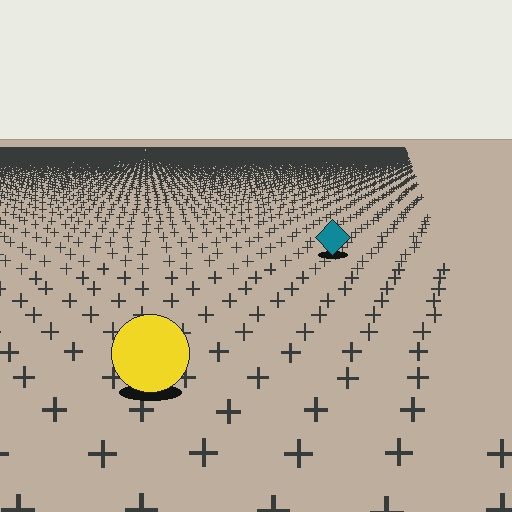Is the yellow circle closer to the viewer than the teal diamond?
Yes. The yellow circle is closer — you can tell from the texture gradient: the ground texture is coarser near it.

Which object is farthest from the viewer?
The teal diamond is farthest from the viewer. It appears smaller and the ground texture around it is denser.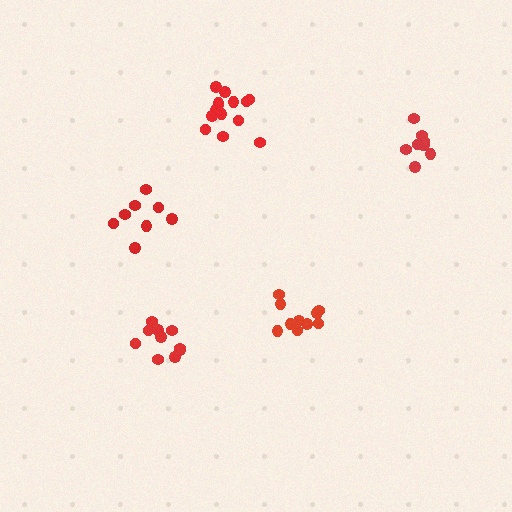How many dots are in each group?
Group 1: 9 dots, Group 2: 10 dots, Group 3: 8 dots, Group 4: 10 dots, Group 5: 14 dots (51 total).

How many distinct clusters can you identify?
There are 5 distinct clusters.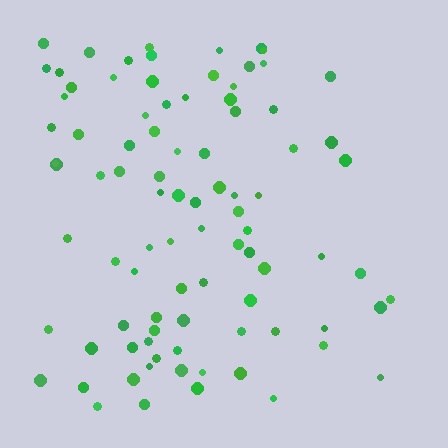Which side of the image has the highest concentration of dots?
The left.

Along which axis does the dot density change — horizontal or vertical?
Horizontal.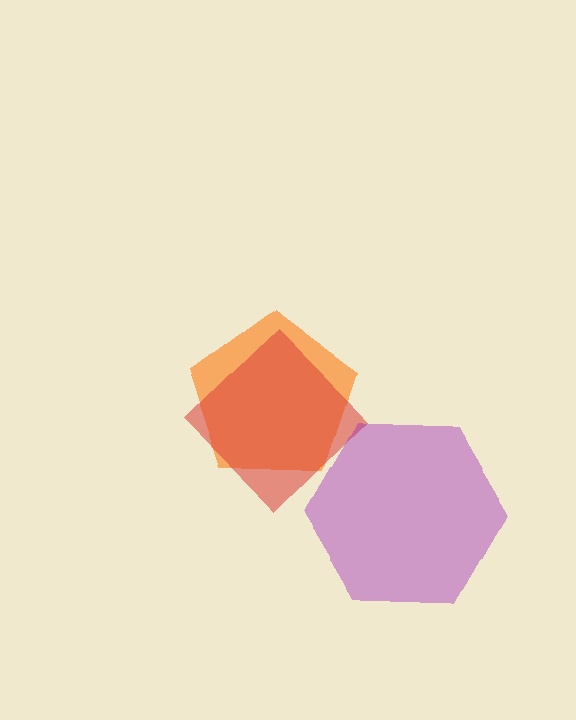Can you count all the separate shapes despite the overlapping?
Yes, there are 3 separate shapes.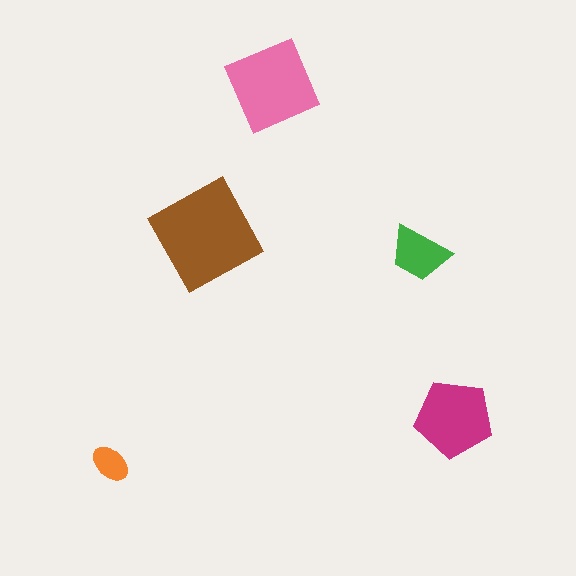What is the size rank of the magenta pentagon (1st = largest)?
3rd.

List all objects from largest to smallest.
The brown square, the pink diamond, the magenta pentagon, the green trapezoid, the orange ellipse.